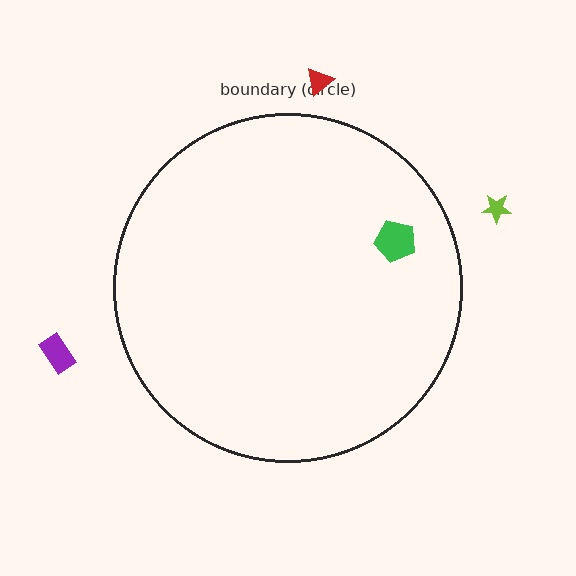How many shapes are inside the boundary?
1 inside, 3 outside.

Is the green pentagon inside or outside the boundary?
Inside.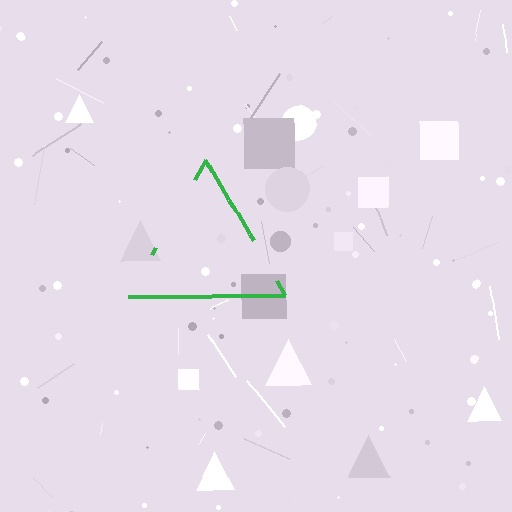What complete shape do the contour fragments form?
The contour fragments form a triangle.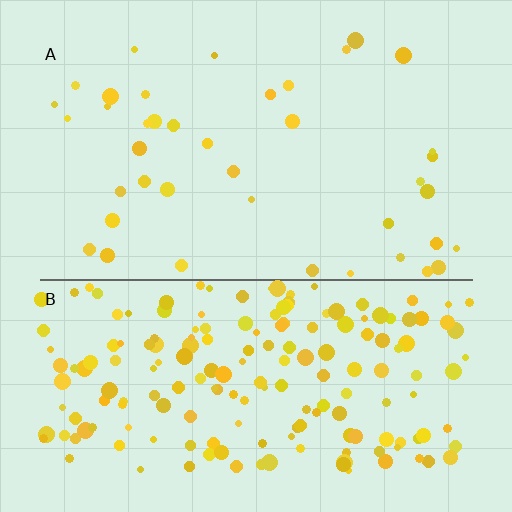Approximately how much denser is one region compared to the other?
Approximately 4.8× — region B over region A.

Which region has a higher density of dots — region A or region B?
B (the bottom).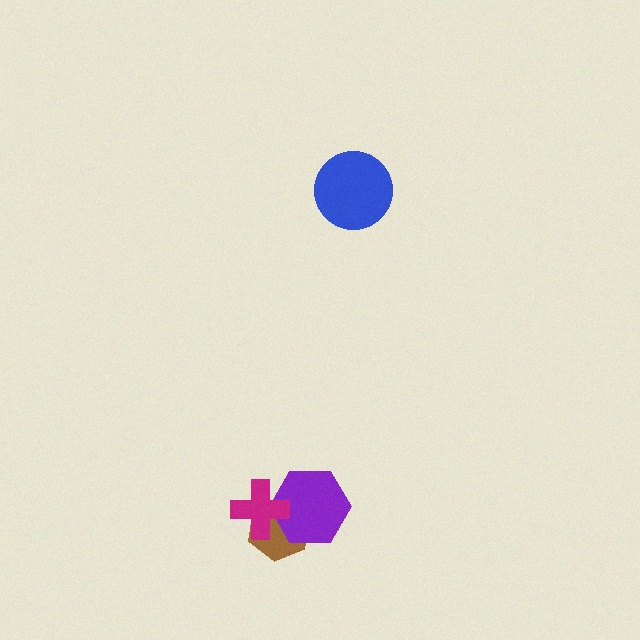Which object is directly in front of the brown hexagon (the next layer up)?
The purple hexagon is directly in front of the brown hexagon.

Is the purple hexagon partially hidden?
Yes, it is partially covered by another shape.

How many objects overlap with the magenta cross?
2 objects overlap with the magenta cross.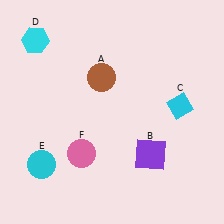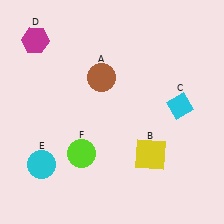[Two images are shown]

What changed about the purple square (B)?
In Image 1, B is purple. In Image 2, it changed to yellow.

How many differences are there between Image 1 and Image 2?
There are 3 differences between the two images.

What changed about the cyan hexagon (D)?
In Image 1, D is cyan. In Image 2, it changed to magenta.